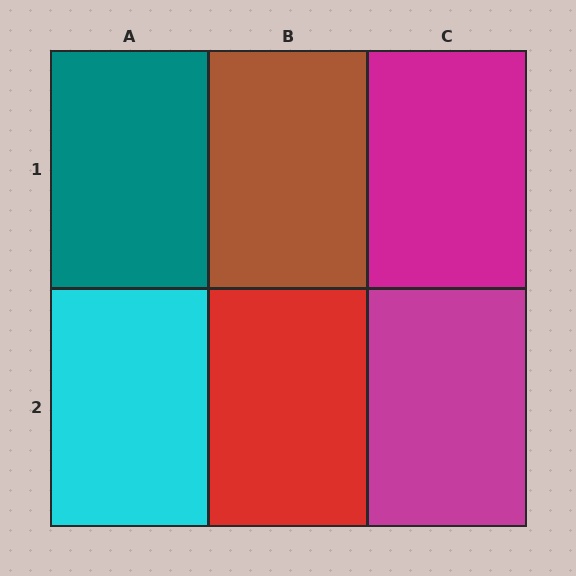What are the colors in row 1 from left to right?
Teal, brown, magenta.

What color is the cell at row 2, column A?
Cyan.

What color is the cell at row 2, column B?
Red.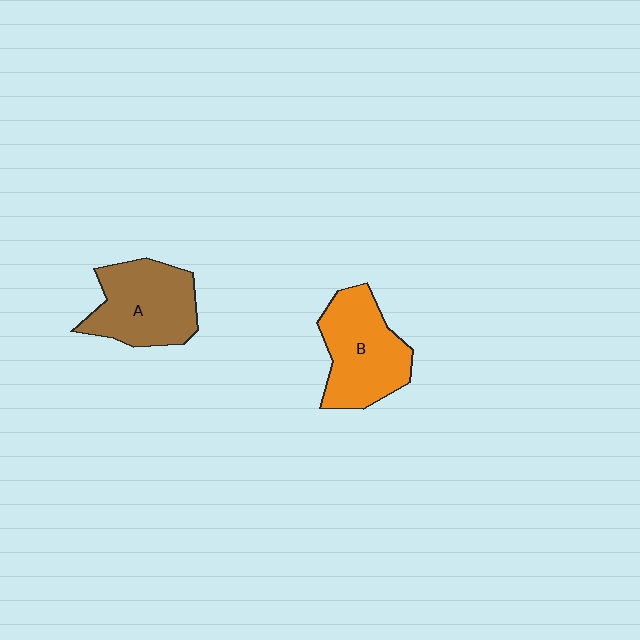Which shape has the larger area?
Shape B (orange).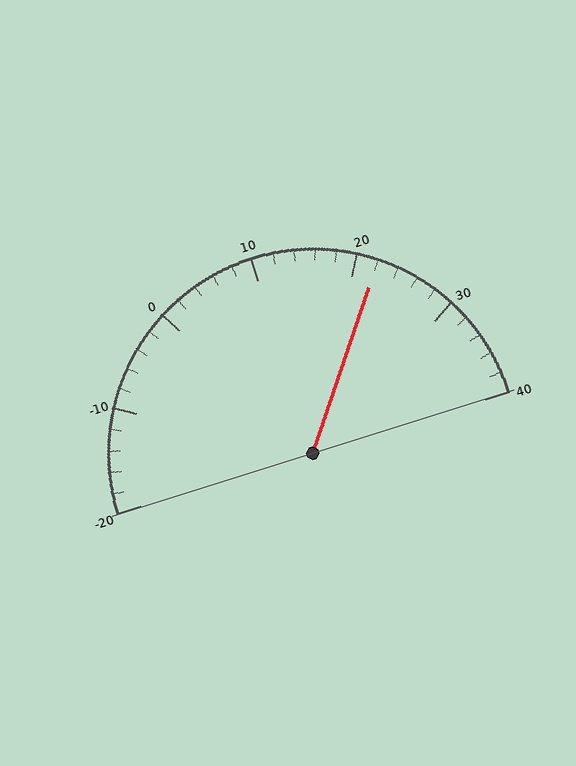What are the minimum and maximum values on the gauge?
The gauge ranges from -20 to 40.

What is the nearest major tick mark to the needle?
The nearest major tick mark is 20.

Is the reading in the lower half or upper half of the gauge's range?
The reading is in the upper half of the range (-20 to 40).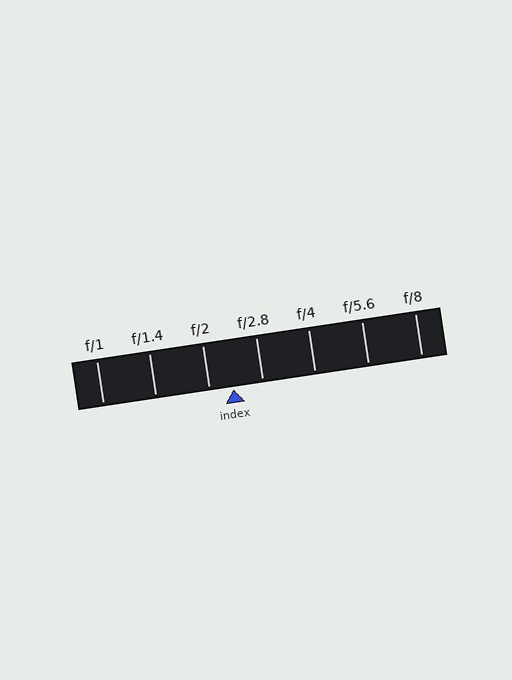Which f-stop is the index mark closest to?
The index mark is closest to f/2.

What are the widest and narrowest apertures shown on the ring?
The widest aperture shown is f/1 and the narrowest is f/8.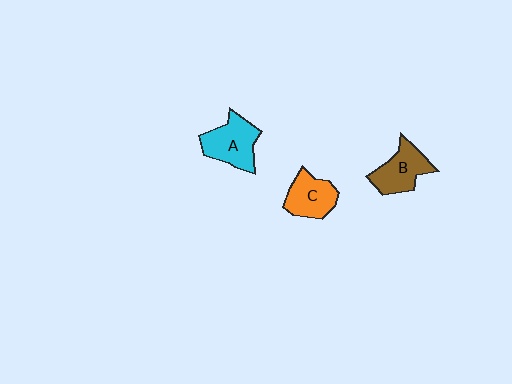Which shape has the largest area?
Shape A (cyan).